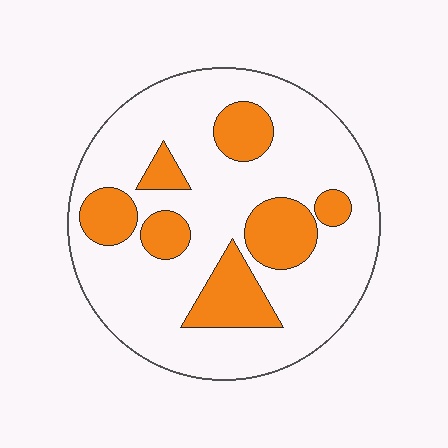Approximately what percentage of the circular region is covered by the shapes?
Approximately 25%.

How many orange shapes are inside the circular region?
7.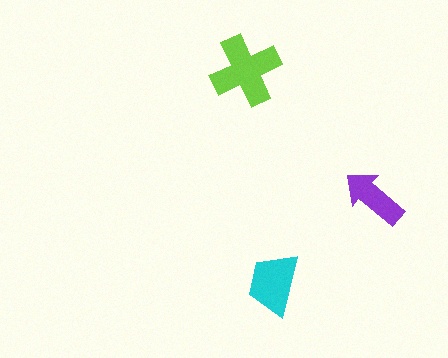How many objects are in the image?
There are 3 objects in the image.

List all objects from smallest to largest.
The purple arrow, the cyan trapezoid, the lime cross.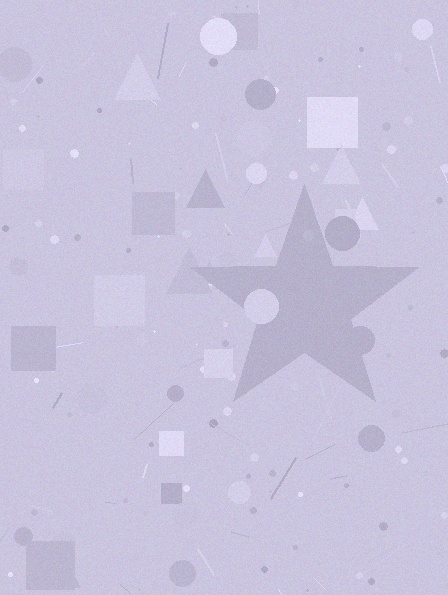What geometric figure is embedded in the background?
A star is embedded in the background.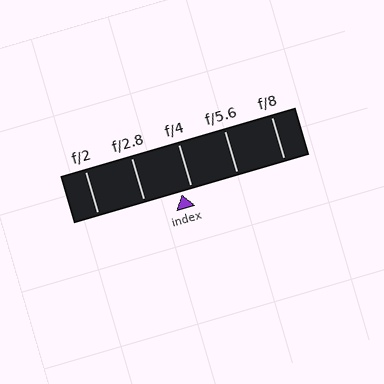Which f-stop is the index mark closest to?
The index mark is closest to f/4.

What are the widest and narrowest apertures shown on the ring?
The widest aperture shown is f/2 and the narrowest is f/8.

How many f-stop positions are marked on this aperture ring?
There are 5 f-stop positions marked.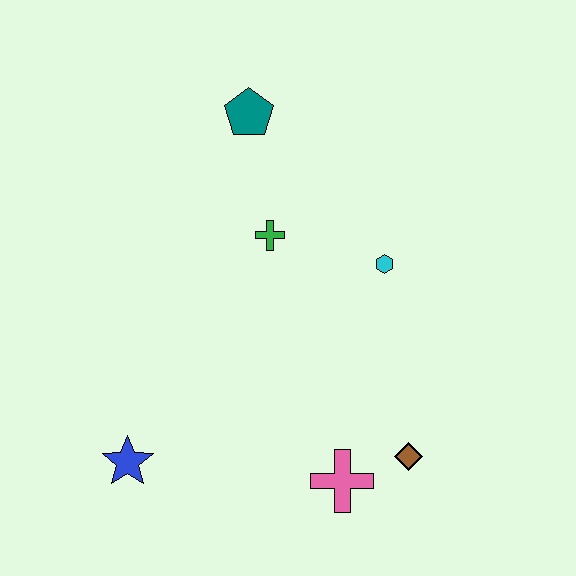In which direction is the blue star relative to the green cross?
The blue star is below the green cross.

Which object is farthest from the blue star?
The teal pentagon is farthest from the blue star.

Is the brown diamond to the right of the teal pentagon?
Yes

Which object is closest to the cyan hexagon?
The green cross is closest to the cyan hexagon.